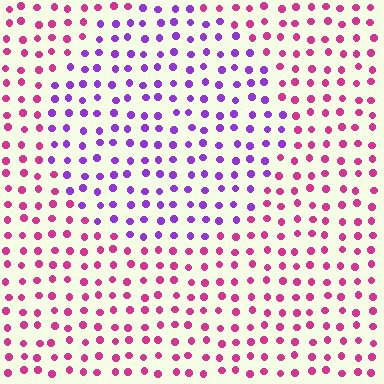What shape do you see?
I see a circle.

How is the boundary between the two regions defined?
The boundary is defined purely by a slight shift in hue (about 49 degrees). Spacing, size, and orientation are identical on both sides.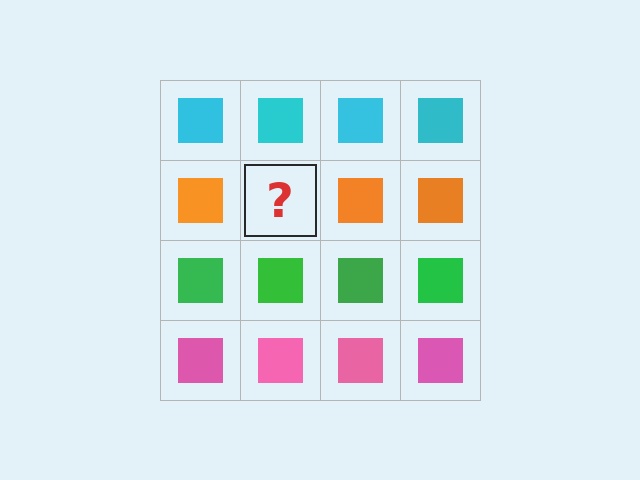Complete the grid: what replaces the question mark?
The question mark should be replaced with an orange square.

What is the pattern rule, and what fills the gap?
The rule is that each row has a consistent color. The gap should be filled with an orange square.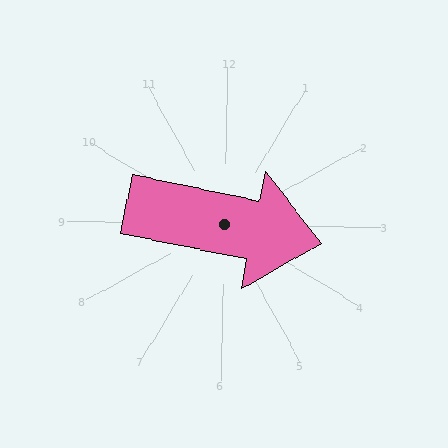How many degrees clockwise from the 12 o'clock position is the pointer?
Approximately 100 degrees.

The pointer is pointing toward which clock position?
Roughly 3 o'clock.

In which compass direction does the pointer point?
East.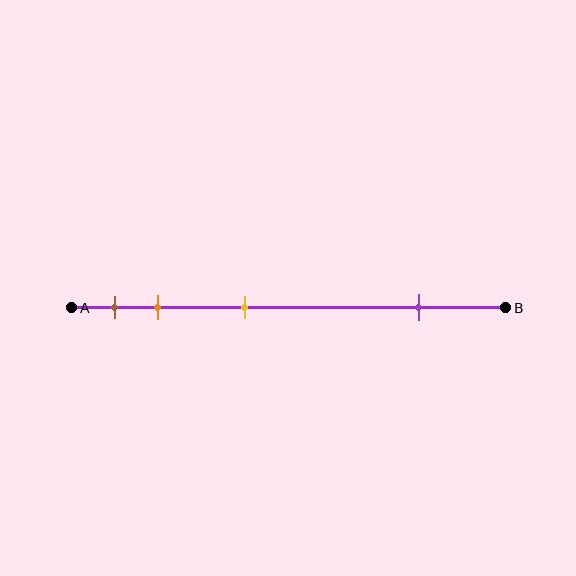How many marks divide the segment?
There are 4 marks dividing the segment.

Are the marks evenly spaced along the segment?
No, the marks are not evenly spaced.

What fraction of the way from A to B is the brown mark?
The brown mark is approximately 10% (0.1) of the way from A to B.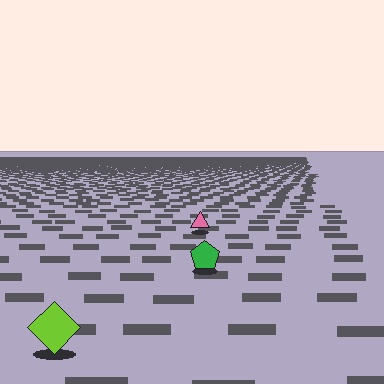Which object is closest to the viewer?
The lime diamond is closest. The texture marks near it are larger and more spread out.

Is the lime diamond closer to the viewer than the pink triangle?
Yes. The lime diamond is closer — you can tell from the texture gradient: the ground texture is coarser near it.